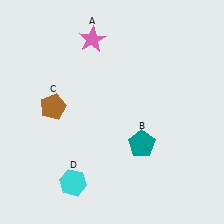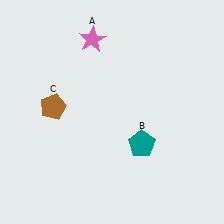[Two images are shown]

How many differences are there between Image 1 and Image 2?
There is 1 difference between the two images.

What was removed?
The cyan hexagon (D) was removed in Image 2.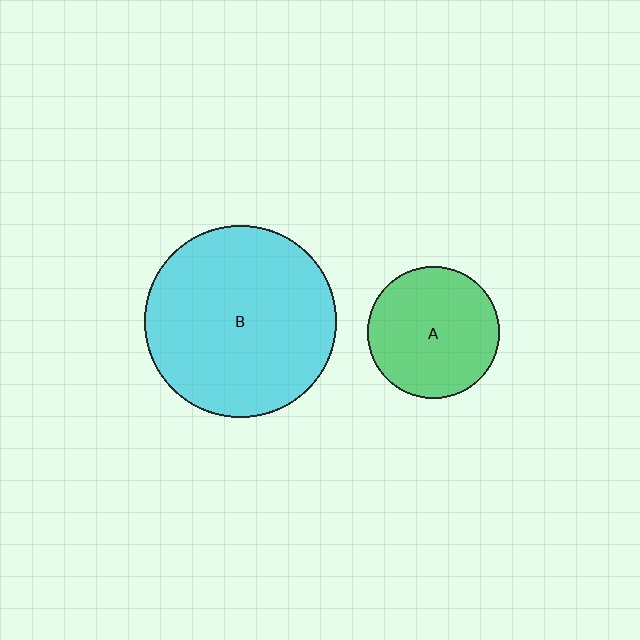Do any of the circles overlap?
No, none of the circles overlap.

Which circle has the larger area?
Circle B (cyan).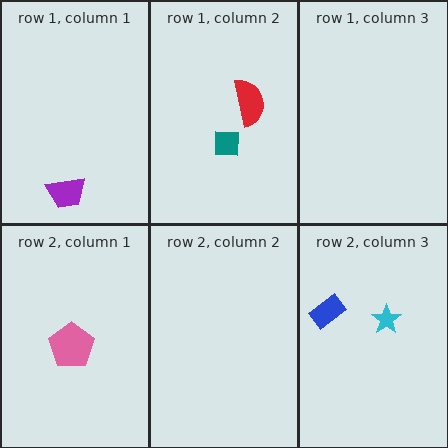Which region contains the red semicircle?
The row 1, column 2 region.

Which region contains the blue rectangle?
The row 2, column 3 region.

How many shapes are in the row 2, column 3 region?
2.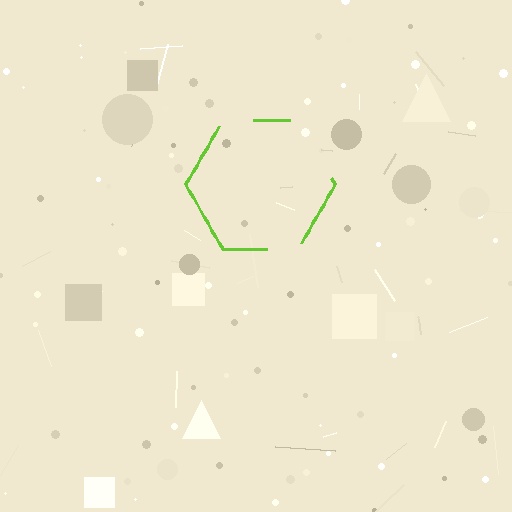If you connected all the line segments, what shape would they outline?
They would outline a hexagon.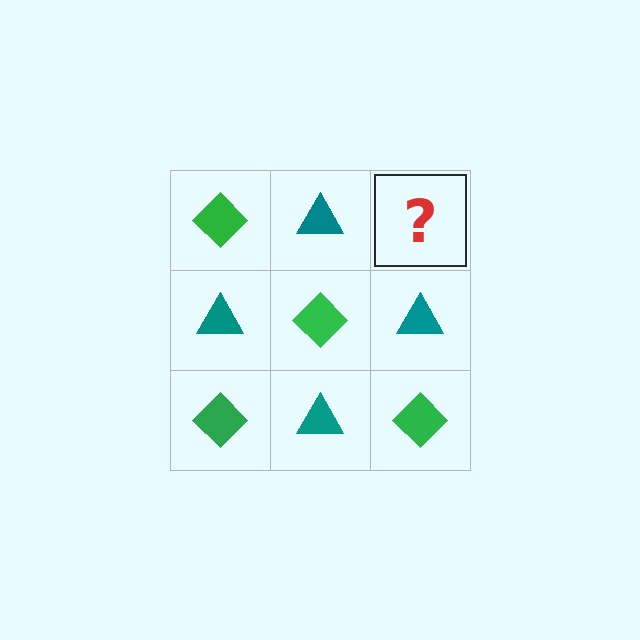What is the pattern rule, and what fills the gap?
The rule is that it alternates green diamond and teal triangle in a checkerboard pattern. The gap should be filled with a green diamond.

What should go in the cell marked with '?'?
The missing cell should contain a green diamond.